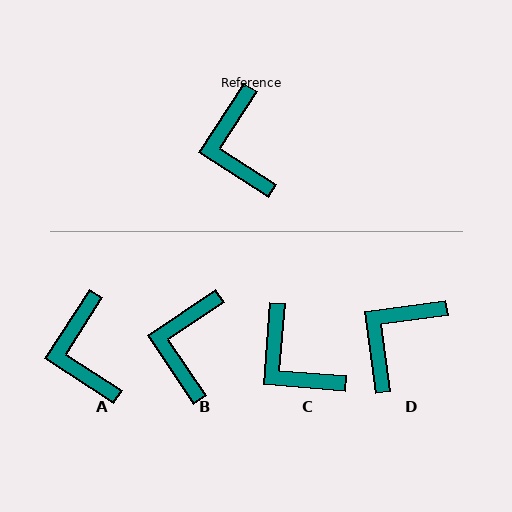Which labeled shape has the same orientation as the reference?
A.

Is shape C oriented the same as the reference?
No, it is off by about 29 degrees.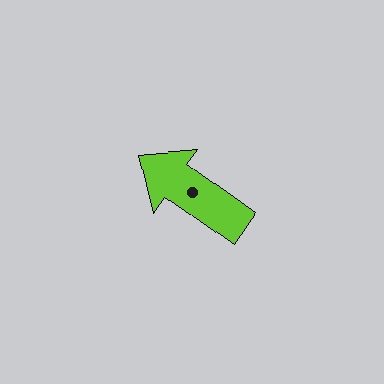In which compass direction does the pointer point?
Northwest.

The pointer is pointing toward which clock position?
Roughly 10 o'clock.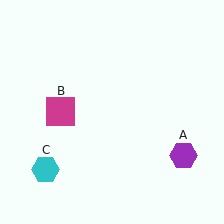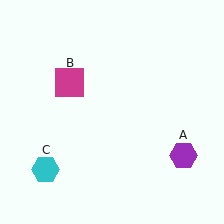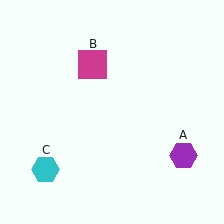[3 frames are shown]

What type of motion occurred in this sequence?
The magenta square (object B) rotated clockwise around the center of the scene.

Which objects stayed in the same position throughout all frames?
Purple hexagon (object A) and cyan hexagon (object C) remained stationary.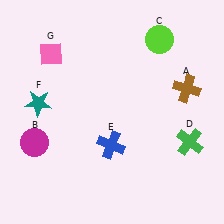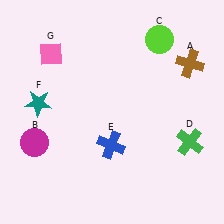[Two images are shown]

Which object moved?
The brown cross (A) moved up.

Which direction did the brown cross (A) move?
The brown cross (A) moved up.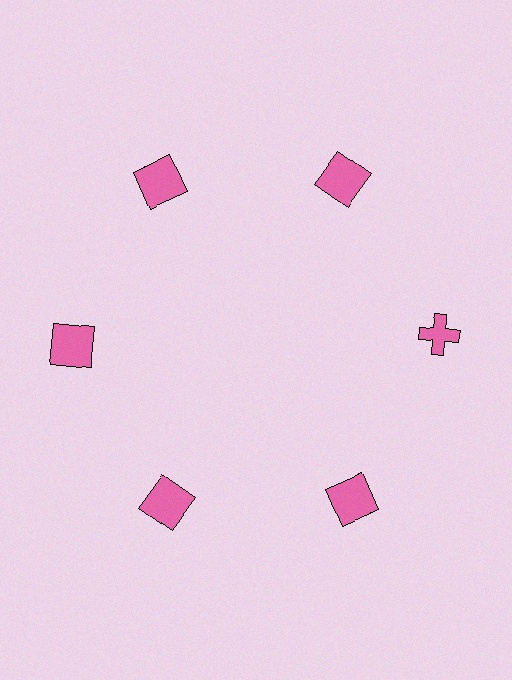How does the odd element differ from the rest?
It has a different shape: cross instead of square.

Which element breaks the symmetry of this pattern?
The pink cross at roughly the 3 o'clock position breaks the symmetry. All other shapes are pink squares.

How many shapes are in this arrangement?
There are 6 shapes arranged in a ring pattern.